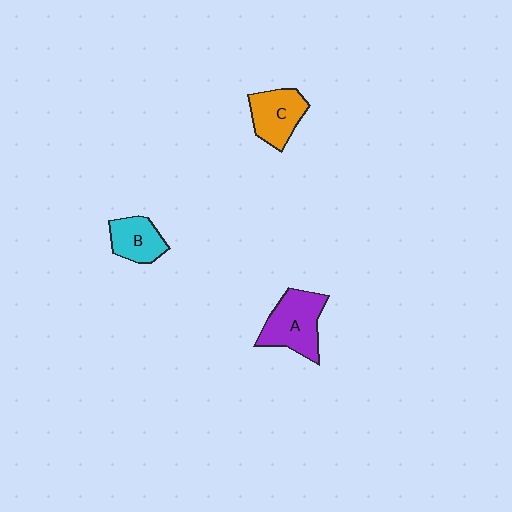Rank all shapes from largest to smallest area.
From largest to smallest: A (purple), C (orange), B (cyan).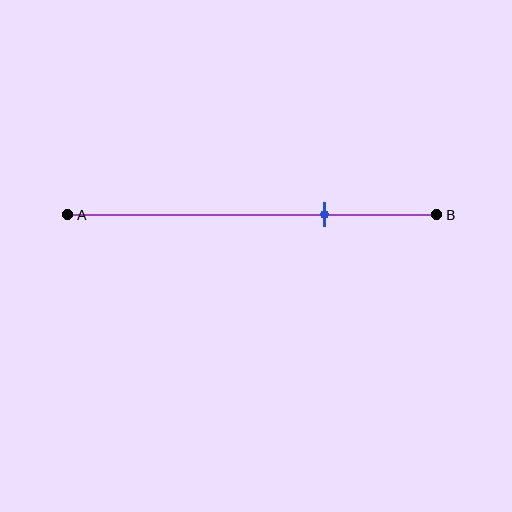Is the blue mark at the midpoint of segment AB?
No, the mark is at about 70% from A, not at the 50% midpoint.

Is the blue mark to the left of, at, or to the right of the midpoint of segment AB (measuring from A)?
The blue mark is to the right of the midpoint of segment AB.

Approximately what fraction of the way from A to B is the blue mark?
The blue mark is approximately 70% of the way from A to B.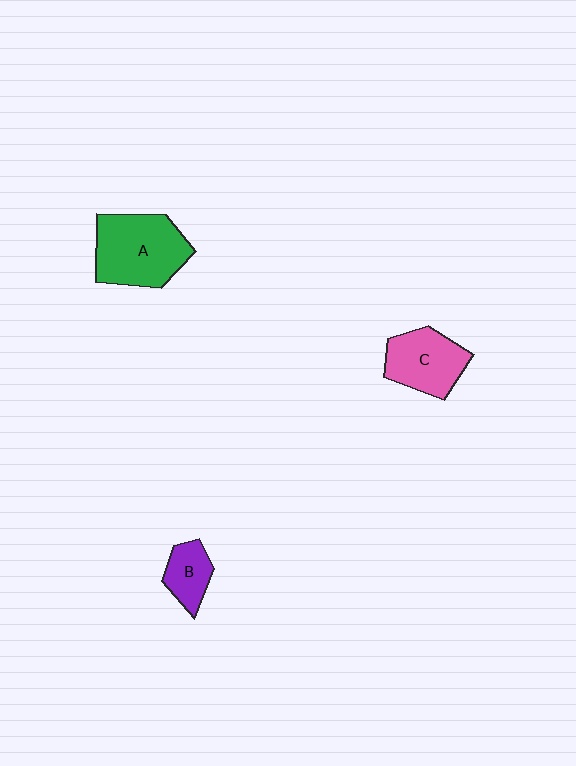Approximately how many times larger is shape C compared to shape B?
Approximately 1.7 times.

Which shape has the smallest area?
Shape B (purple).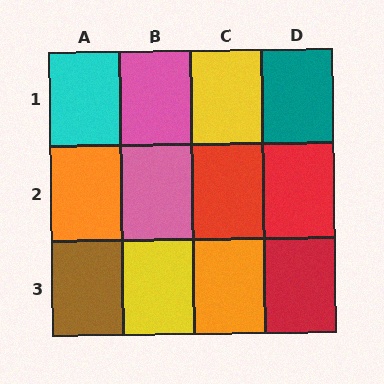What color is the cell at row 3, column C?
Orange.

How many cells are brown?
1 cell is brown.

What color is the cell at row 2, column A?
Orange.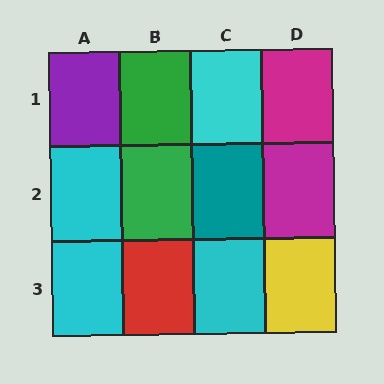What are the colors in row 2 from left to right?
Cyan, green, teal, magenta.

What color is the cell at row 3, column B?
Red.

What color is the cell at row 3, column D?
Yellow.